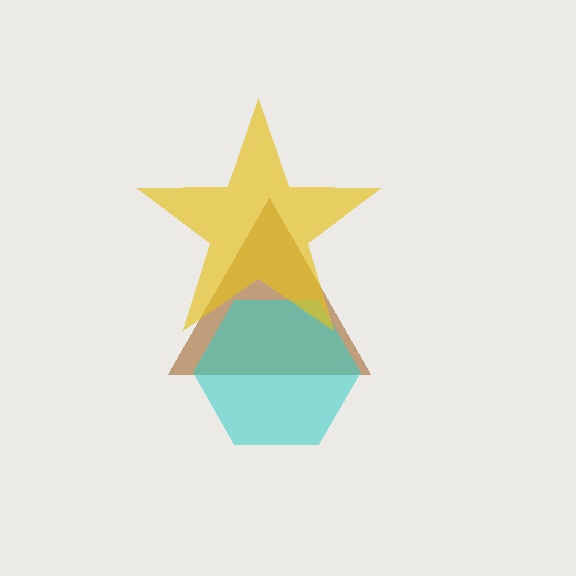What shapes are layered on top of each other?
The layered shapes are: a brown triangle, a cyan hexagon, a yellow star.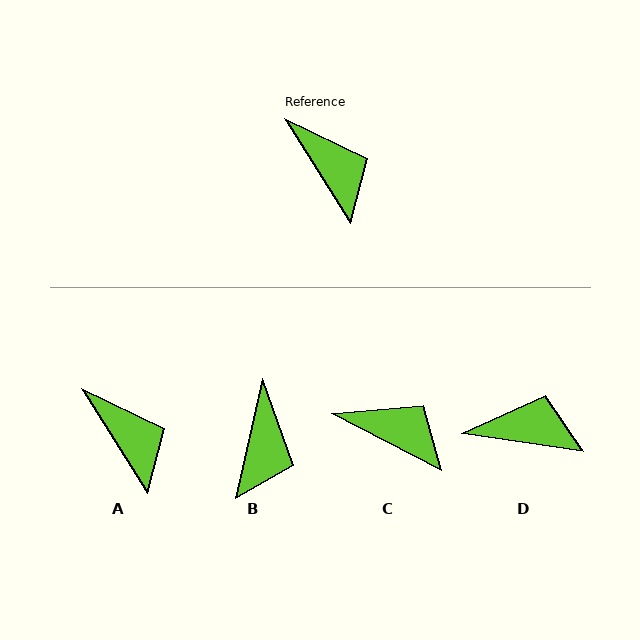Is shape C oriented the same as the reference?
No, it is off by about 30 degrees.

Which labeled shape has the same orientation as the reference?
A.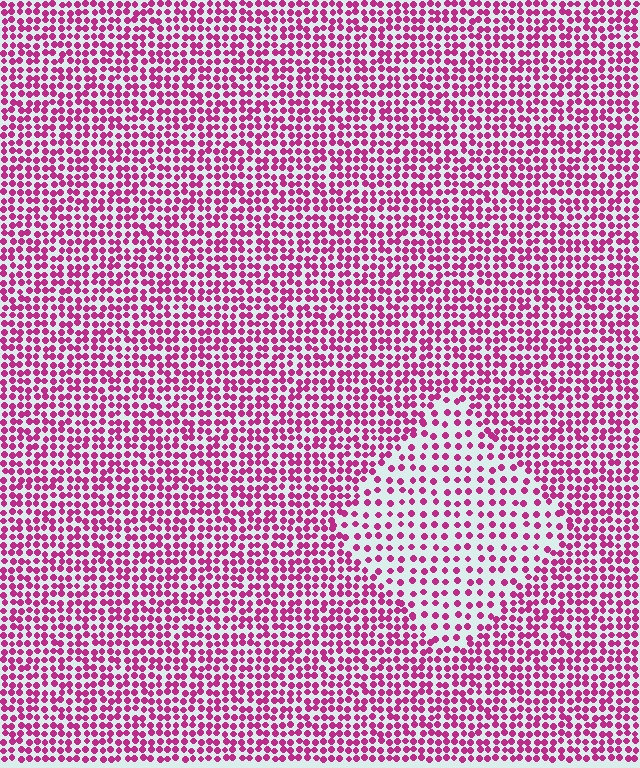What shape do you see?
I see a diamond.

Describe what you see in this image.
The image contains small magenta elements arranged at two different densities. A diamond-shaped region is visible where the elements are less densely packed than the surrounding area.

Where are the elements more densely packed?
The elements are more densely packed outside the diamond boundary.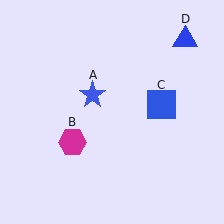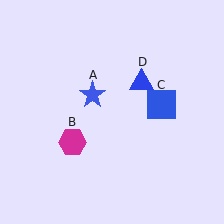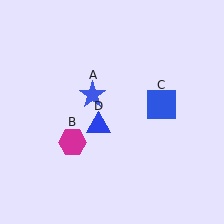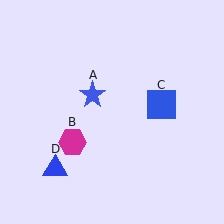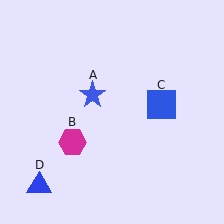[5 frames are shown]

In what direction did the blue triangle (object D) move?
The blue triangle (object D) moved down and to the left.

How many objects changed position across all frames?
1 object changed position: blue triangle (object D).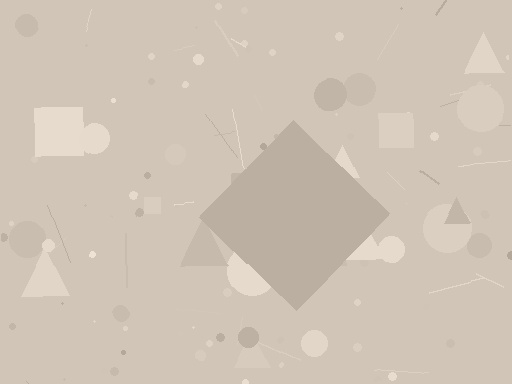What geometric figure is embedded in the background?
A diamond is embedded in the background.